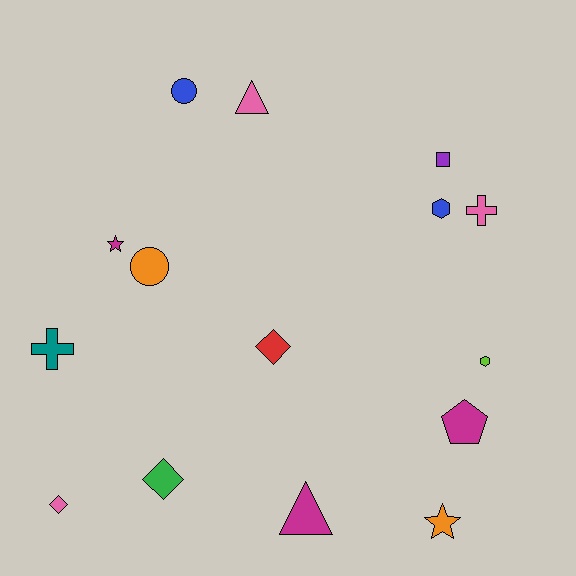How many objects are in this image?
There are 15 objects.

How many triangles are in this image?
There are 2 triangles.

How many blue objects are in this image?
There are 2 blue objects.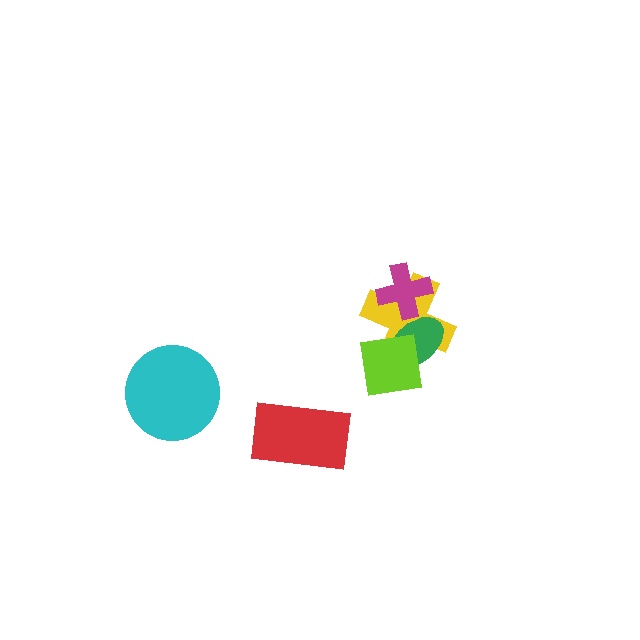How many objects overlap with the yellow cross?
3 objects overlap with the yellow cross.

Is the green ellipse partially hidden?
Yes, it is partially covered by another shape.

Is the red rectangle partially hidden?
No, no other shape covers it.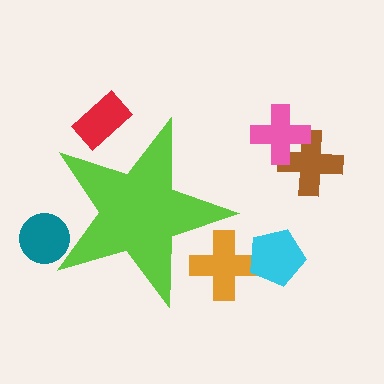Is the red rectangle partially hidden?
Yes, the red rectangle is partially hidden behind the lime star.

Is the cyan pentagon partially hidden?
No, the cyan pentagon is fully visible.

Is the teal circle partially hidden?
Yes, the teal circle is partially hidden behind the lime star.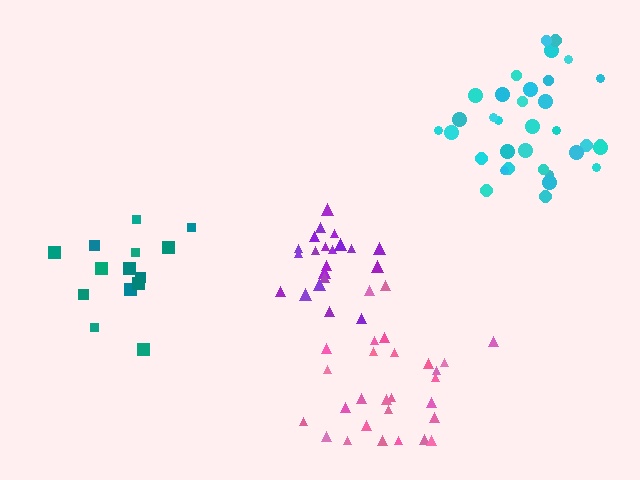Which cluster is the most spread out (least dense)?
Teal.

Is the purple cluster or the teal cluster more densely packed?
Purple.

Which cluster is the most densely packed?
Purple.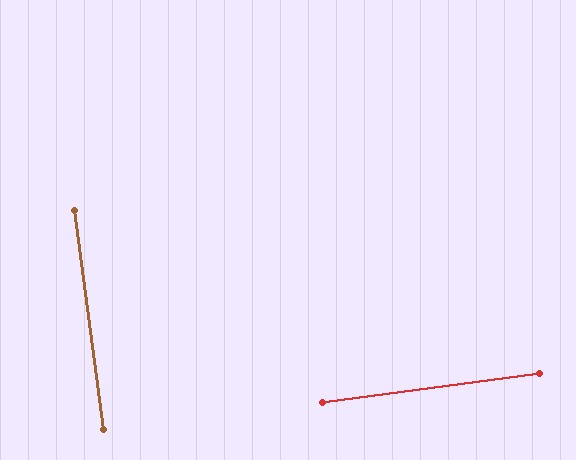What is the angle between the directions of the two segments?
Approximately 90 degrees.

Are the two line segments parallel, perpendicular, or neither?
Perpendicular — they meet at approximately 90°.